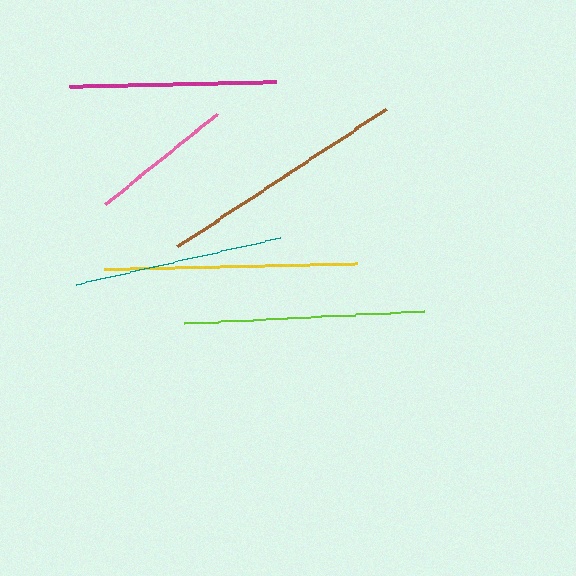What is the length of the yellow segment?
The yellow segment is approximately 255 pixels long.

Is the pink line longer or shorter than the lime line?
The lime line is longer than the pink line.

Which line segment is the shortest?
The pink line is the shortest at approximately 144 pixels.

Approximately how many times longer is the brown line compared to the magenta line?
The brown line is approximately 1.2 times the length of the magenta line.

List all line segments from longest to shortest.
From longest to shortest: yellow, brown, lime, teal, magenta, pink.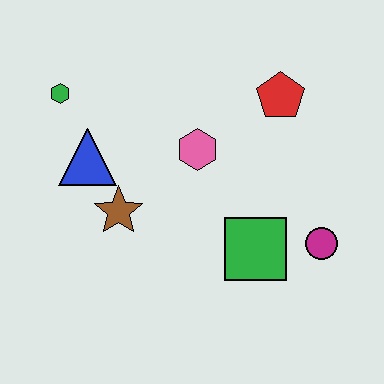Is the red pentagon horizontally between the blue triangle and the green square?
No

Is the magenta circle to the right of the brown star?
Yes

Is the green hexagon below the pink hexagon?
No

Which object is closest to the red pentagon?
The pink hexagon is closest to the red pentagon.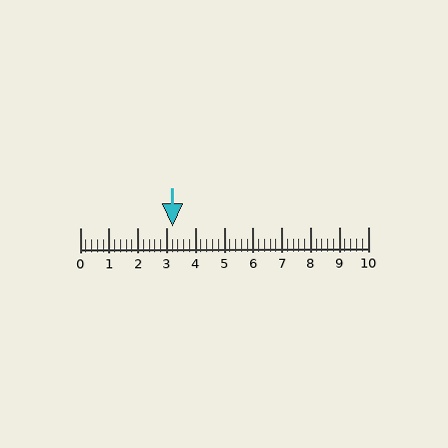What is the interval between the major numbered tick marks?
The major tick marks are spaced 1 units apart.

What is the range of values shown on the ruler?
The ruler shows values from 0 to 10.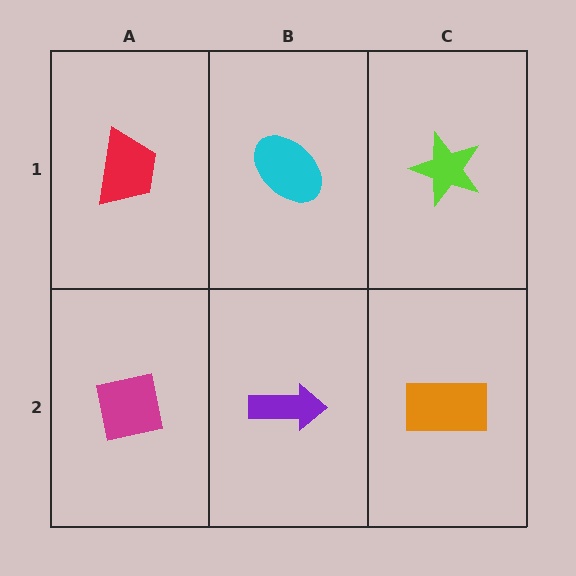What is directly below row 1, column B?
A purple arrow.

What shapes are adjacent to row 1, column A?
A magenta square (row 2, column A), a cyan ellipse (row 1, column B).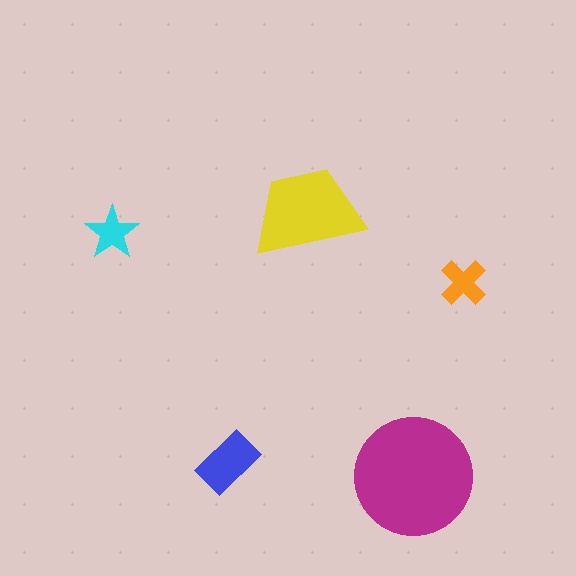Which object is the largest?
The magenta circle.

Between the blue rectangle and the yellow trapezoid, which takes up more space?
The yellow trapezoid.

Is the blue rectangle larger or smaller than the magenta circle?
Smaller.